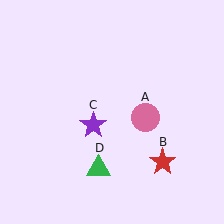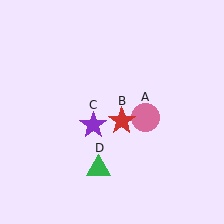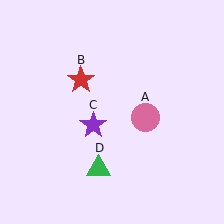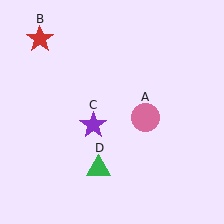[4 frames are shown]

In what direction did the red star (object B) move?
The red star (object B) moved up and to the left.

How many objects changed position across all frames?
1 object changed position: red star (object B).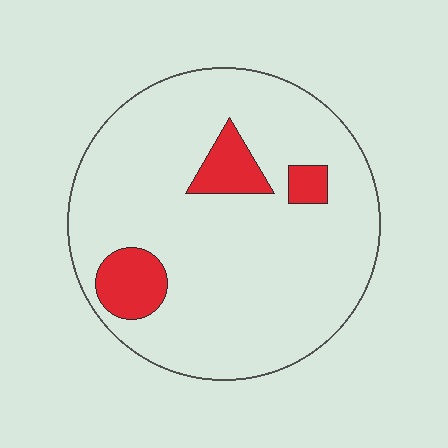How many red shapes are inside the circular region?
3.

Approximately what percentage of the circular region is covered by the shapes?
Approximately 10%.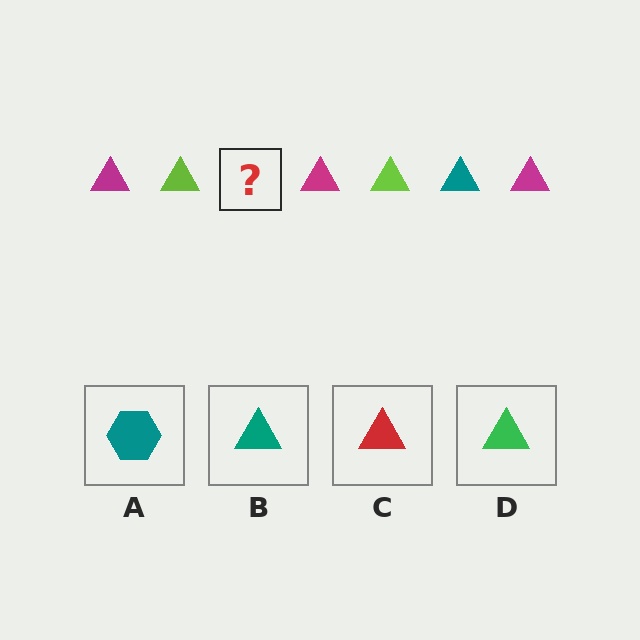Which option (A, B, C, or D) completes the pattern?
B.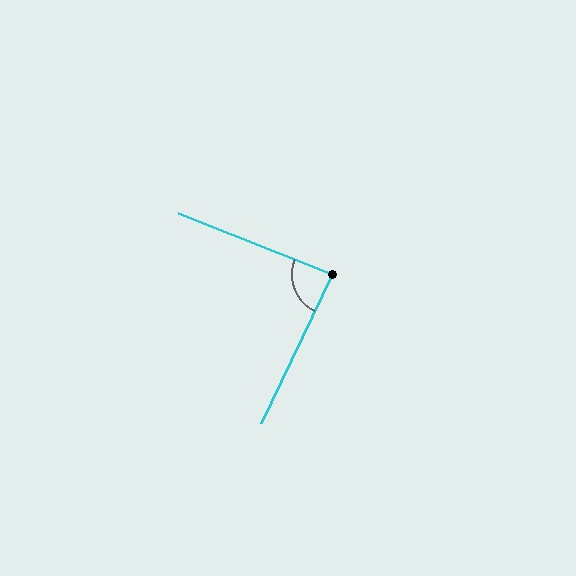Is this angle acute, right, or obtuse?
It is approximately a right angle.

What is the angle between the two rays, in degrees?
Approximately 86 degrees.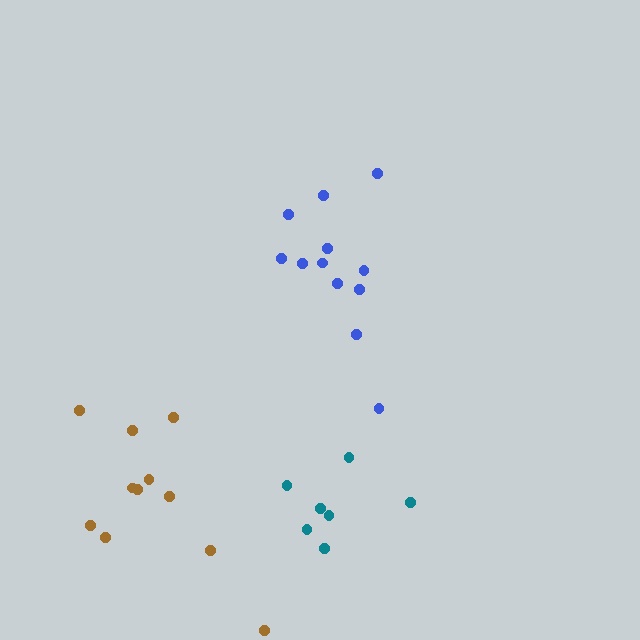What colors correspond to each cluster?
The clusters are colored: blue, brown, teal.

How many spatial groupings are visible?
There are 3 spatial groupings.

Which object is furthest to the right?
The teal cluster is rightmost.